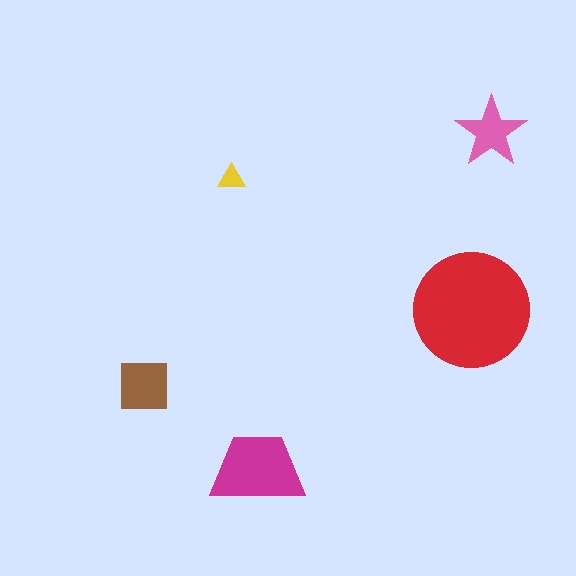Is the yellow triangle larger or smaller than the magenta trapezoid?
Smaller.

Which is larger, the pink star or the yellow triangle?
The pink star.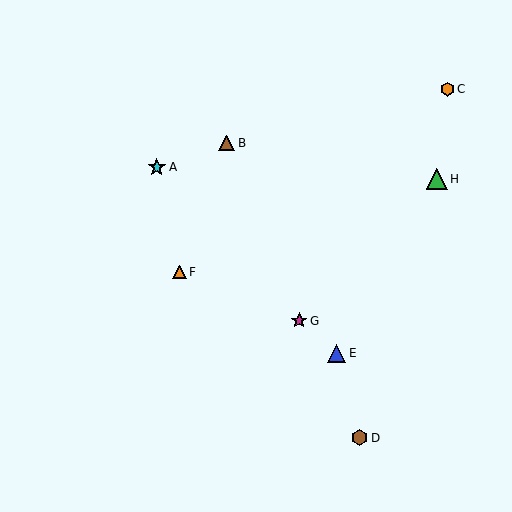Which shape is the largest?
The green triangle (labeled H) is the largest.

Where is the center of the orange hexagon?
The center of the orange hexagon is at (448, 89).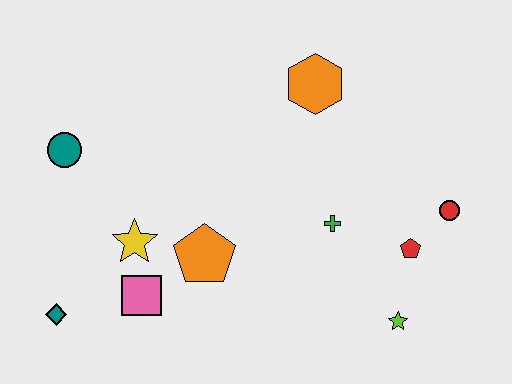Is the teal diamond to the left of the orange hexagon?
Yes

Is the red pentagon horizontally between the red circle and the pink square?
Yes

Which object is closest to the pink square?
The yellow star is closest to the pink square.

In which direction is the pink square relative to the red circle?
The pink square is to the left of the red circle.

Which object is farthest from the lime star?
The teal circle is farthest from the lime star.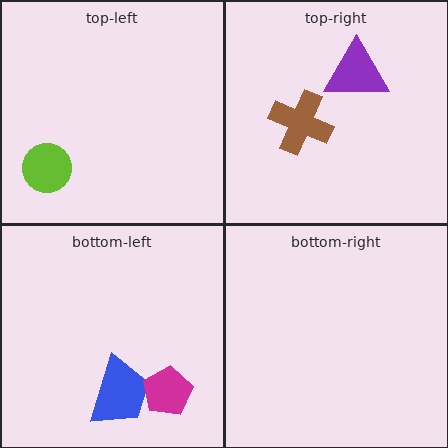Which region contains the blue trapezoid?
The bottom-left region.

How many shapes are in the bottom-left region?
2.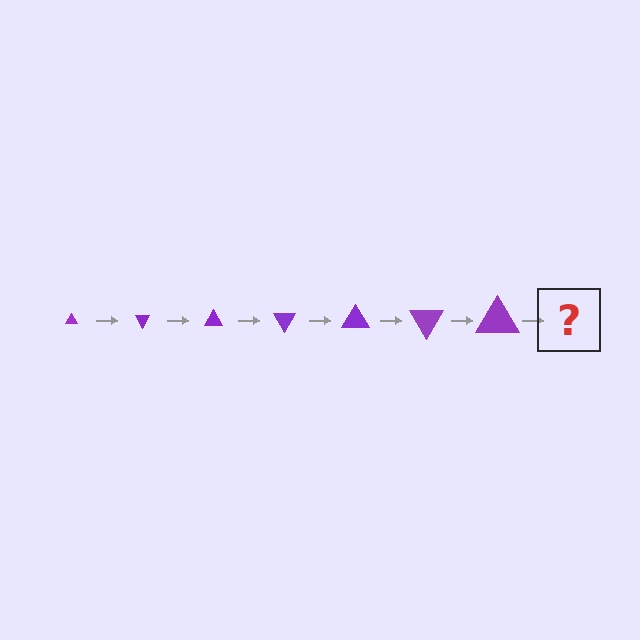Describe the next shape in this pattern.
It should be a triangle, larger than the previous one and rotated 420 degrees from the start.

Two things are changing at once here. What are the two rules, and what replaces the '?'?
The two rules are that the triangle grows larger each step and it rotates 60 degrees each step. The '?' should be a triangle, larger than the previous one and rotated 420 degrees from the start.